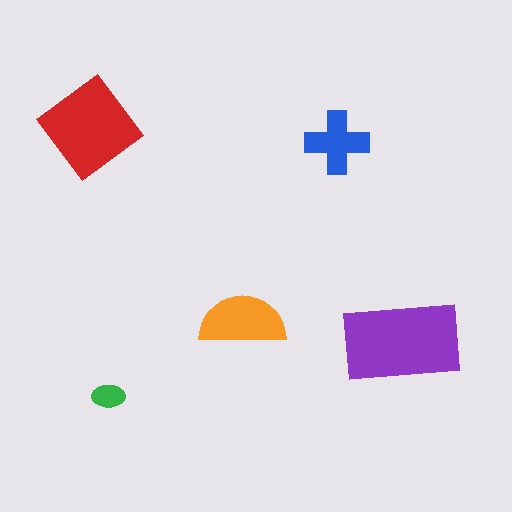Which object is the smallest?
The green ellipse.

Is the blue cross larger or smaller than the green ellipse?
Larger.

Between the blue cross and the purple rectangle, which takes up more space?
The purple rectangle.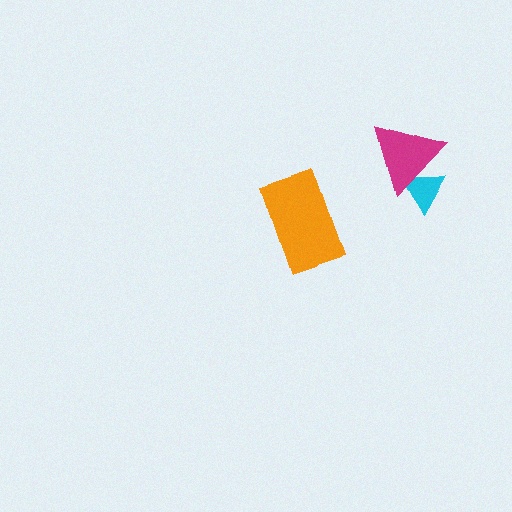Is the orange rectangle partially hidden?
No, no other shape covers it.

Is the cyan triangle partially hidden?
Yes, it is partially covered by another shape.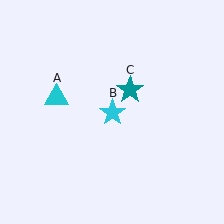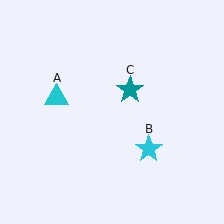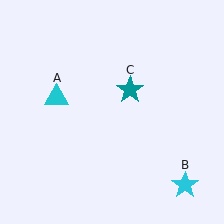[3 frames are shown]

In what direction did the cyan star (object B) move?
The cyan star (object B) moved down and to the right.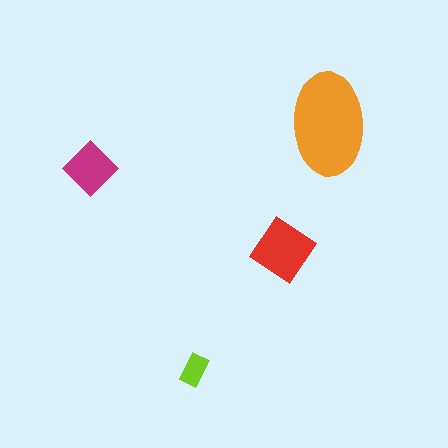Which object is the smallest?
The lime rectangle.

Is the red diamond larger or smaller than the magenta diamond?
Larger.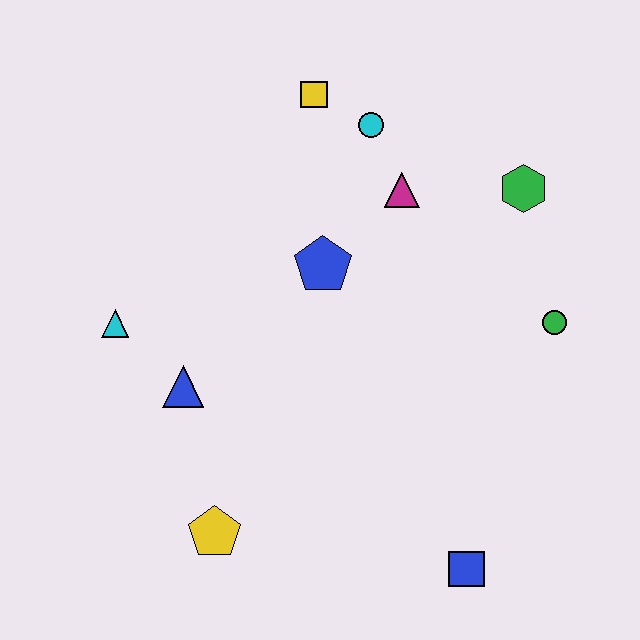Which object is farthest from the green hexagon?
The yellow pentagon is farthest from the green hexagon.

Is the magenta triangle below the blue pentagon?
No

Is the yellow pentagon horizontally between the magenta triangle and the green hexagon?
No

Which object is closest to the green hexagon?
The magenta triangle is closest to the green hexagon.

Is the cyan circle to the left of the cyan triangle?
No